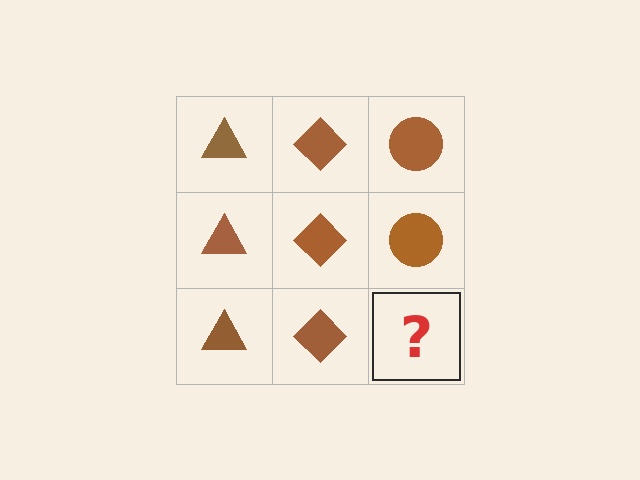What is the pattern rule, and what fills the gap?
The rule is that each column has a consistent shape. The gap should be filled with a brown circle.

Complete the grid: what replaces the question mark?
The question mark should be replaced with a brown circle.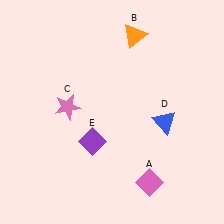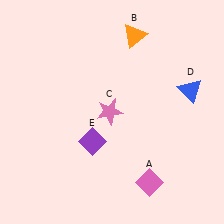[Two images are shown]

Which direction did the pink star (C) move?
The pink star (C) moved right.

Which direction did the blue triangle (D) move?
The blue triangle (D) moved up.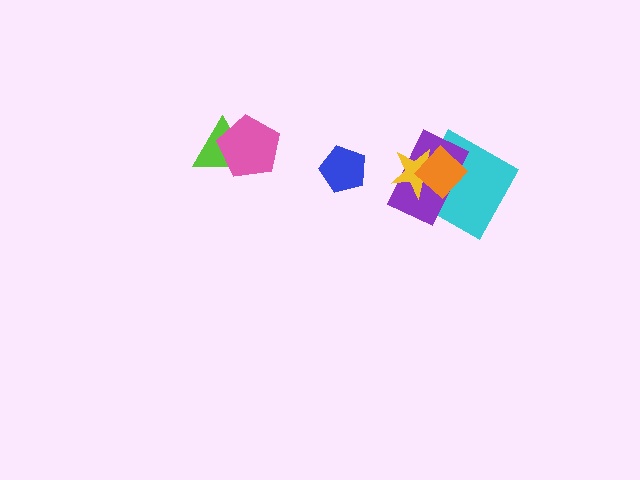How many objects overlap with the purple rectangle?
3 objects overlap with the purple rectangle.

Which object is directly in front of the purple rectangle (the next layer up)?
The yellow star is directly in front of the purple rectangle.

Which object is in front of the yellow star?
The orange diamond is in front of the yellow star.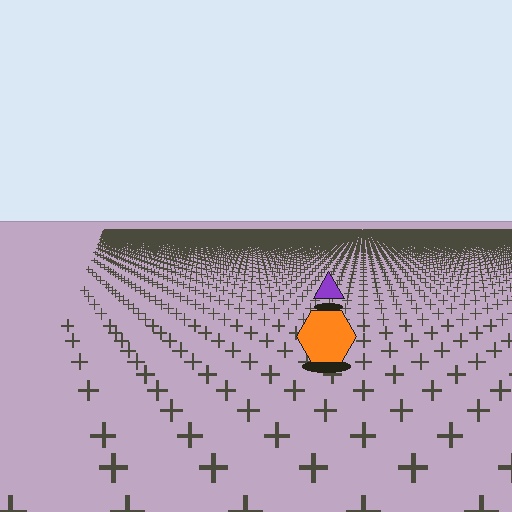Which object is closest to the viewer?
The orange hexagon is closest. The texture marks near it are larger and more spread out.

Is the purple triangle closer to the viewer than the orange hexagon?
No. The orange hexagon is closer — you can tell from the texture gradient: the ground texture is coarser near it.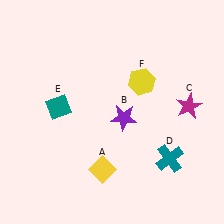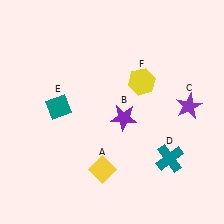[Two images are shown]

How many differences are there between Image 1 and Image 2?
There is 1 difference between the two images.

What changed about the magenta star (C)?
In Image 1, C is magenta. In Image 2, it changed to purple.